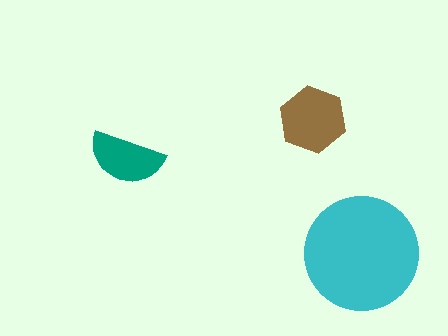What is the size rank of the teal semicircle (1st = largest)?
3rd.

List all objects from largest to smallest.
The cyan circle, the brown hexagon, the teal semicircle.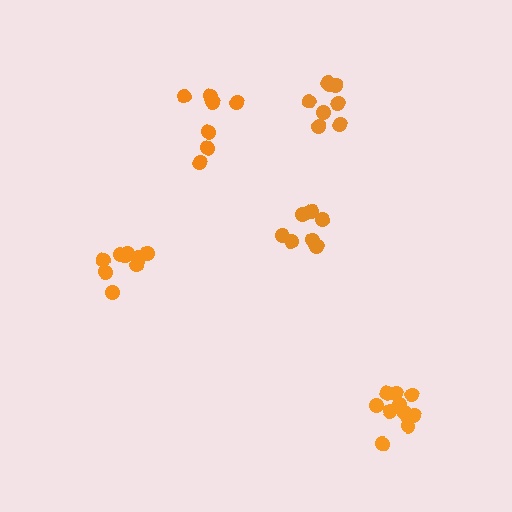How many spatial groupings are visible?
There are 5 spatial groupings.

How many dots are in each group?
Group 1: 9 dots, Group 2: 7 dots, Group 3: 8 dots, Group 4: 11 dots, Group 5: 7 dots (42 total).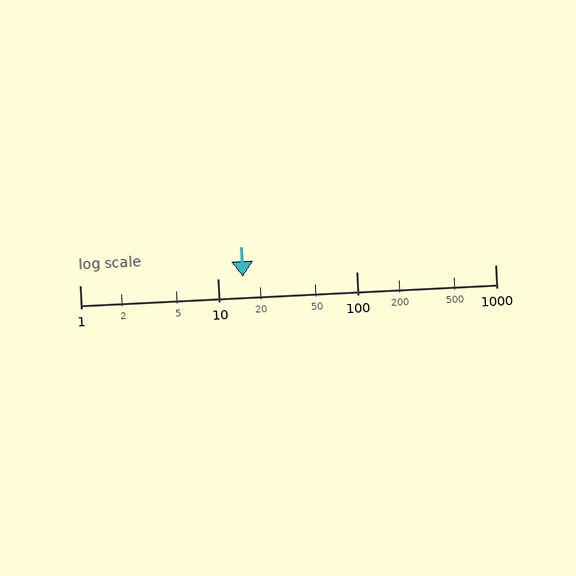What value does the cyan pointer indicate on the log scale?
The pointer indicates approximately 15.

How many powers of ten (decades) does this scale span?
The scale spans 3 decades, from 1 to 1000.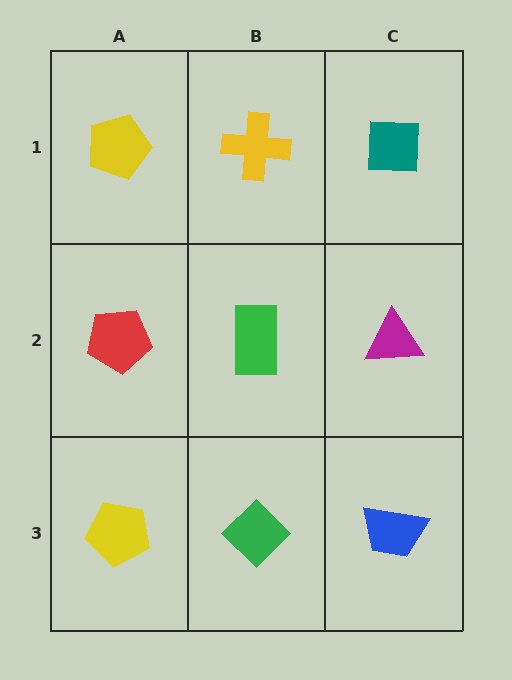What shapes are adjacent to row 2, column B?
A yellow cross (row 1, column B), a green diamond (row 3, column B), a red pentagon (row 2, column A), a magenta triangle (row 2, column C).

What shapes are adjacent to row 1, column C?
A magenta triangle (row 2, column C), a yellow cross (row 1, column B).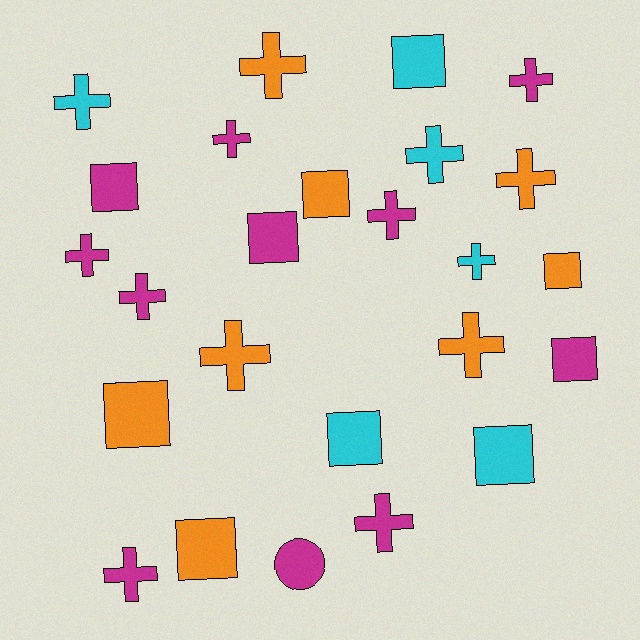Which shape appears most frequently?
Cross, with 14 objects.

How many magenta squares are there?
There are 3 magenta squares.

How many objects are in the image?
There are 25 objects.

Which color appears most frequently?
Magenta, with 11 objects.